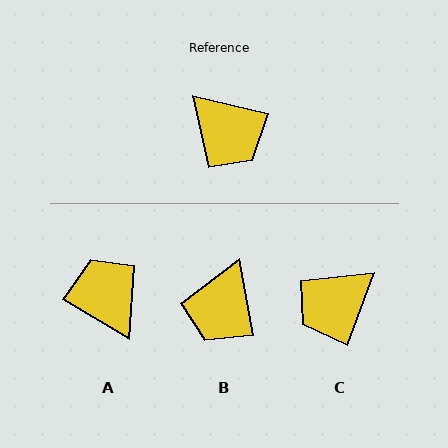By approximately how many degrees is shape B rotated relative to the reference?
Approximately 66 degrees clockwise.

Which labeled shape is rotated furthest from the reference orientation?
A, about 163 degrees away.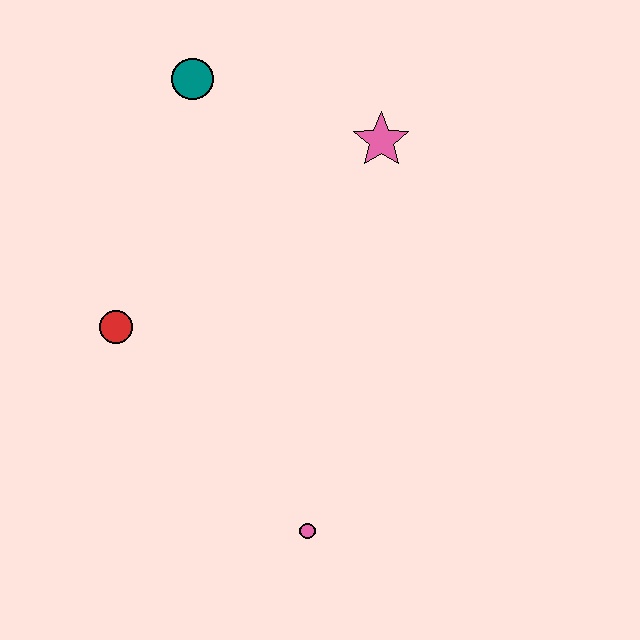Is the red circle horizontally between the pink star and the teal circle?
No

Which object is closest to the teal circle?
The pink star is closest to the teal circle.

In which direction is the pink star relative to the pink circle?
The pink star is above the pink circle.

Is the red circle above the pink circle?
Yes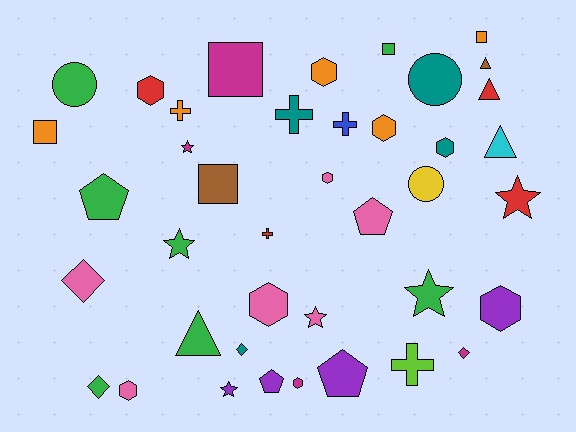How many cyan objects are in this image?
There is 1 cyan object.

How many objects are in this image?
There are 40 objects.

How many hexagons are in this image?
There are 9 hexagons.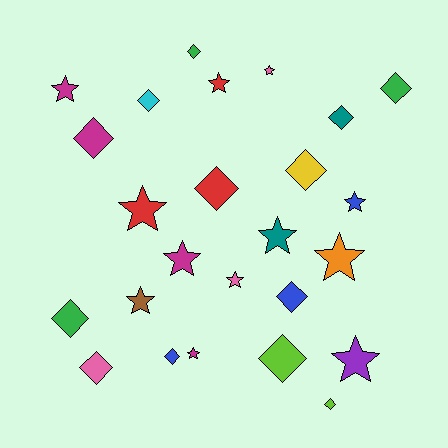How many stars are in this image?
There are 12 stars.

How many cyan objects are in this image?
There is 1 cyan object.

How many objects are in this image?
There are 25 objects.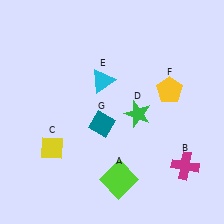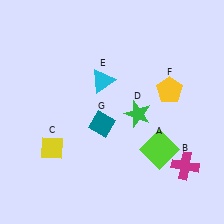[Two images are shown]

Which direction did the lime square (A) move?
The lime square (A) moved right.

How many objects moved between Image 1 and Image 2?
1 object moved between the two images.